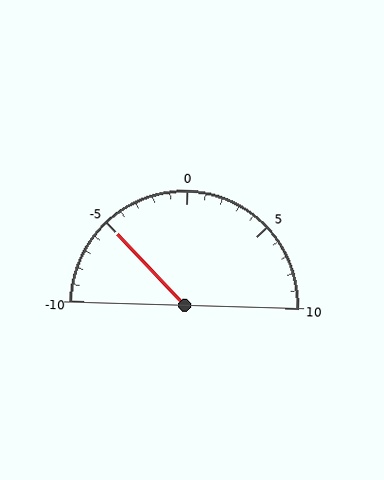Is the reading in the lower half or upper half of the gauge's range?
The reading is in the lower half of the range (-10 to 10).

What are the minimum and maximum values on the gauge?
The gauge ranges from -10 to 10.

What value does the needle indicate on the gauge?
The needle indicates approximately -5.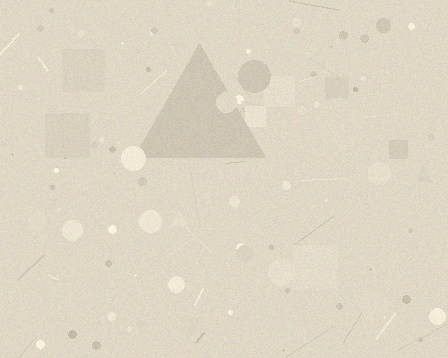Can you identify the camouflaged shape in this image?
The camouflaged shape is a triangle.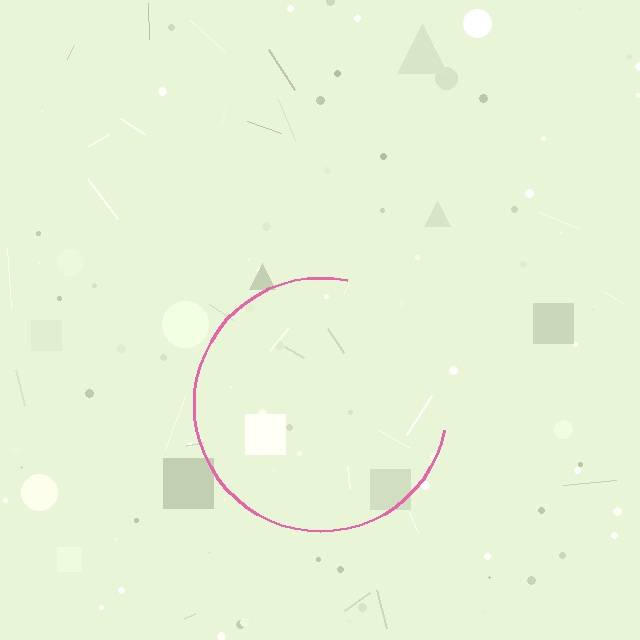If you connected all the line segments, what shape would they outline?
They would outline a circle.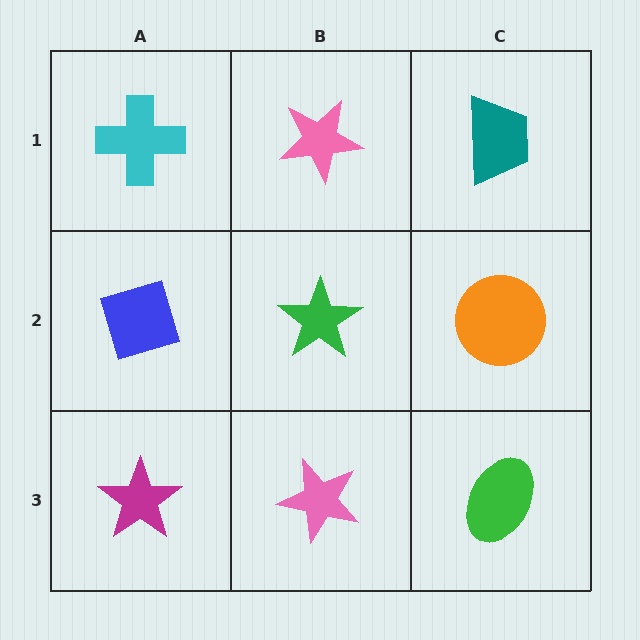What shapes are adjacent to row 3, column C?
An orange circle (row 2, column C), a pink star (row 3, column B).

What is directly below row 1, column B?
A green star.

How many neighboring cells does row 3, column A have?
2.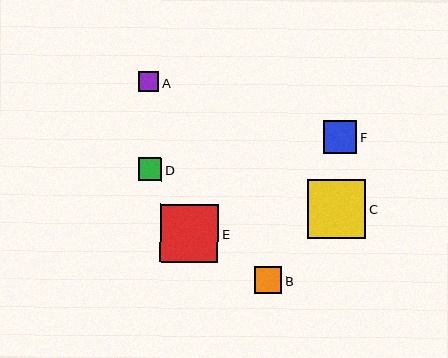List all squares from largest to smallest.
From largest to smallest: E, C, F, B, D, A.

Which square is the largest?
Square E is the largest with a size of approximately 59 pixels.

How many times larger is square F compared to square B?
Square F is approximately 1.2 times the size of square B.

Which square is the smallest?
Square A is the smallest with a size of approximately 20 pixels.